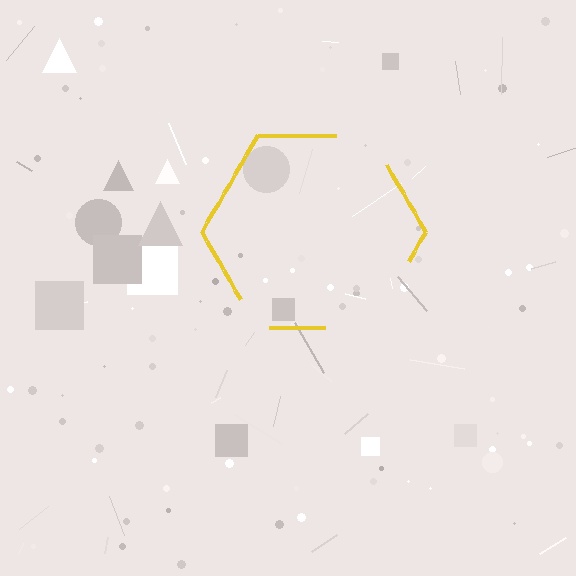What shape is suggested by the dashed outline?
The dashed outline suggests a hexagon.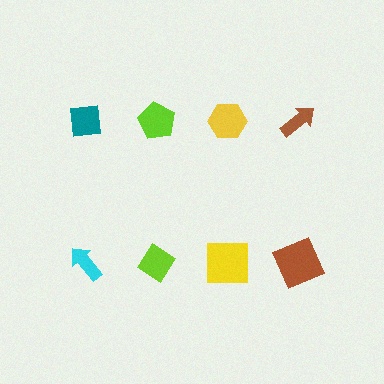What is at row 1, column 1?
A teal square.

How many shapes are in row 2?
4 shapes.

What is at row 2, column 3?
A yellow square.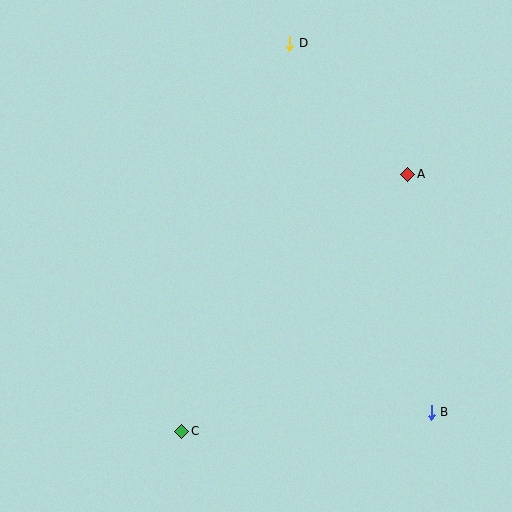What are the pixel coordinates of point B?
Point B is at (431, 412).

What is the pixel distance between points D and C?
The distance between D and C is 402 pixels.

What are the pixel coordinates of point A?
Point A is at (408, 174).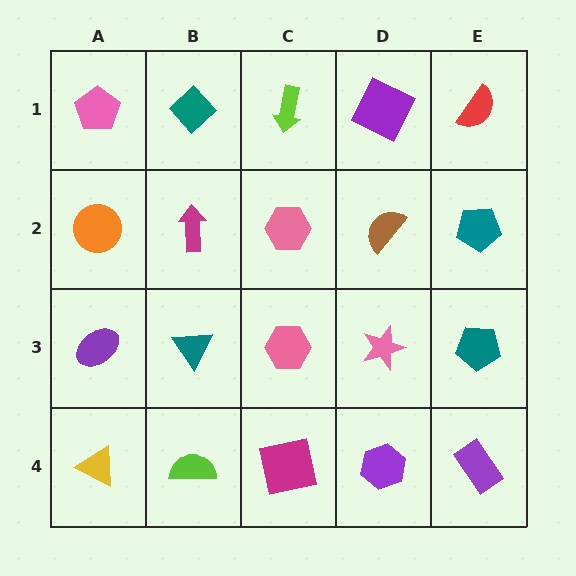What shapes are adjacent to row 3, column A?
An orange circle (row 2, column A), a yellow triangle (row 4, column A), a teal triangle (row 3, column B).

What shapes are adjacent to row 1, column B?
A magenta arrow (row 2, column B), a pink pentagon (row 1, column A), a lime arrow (row 1, column C).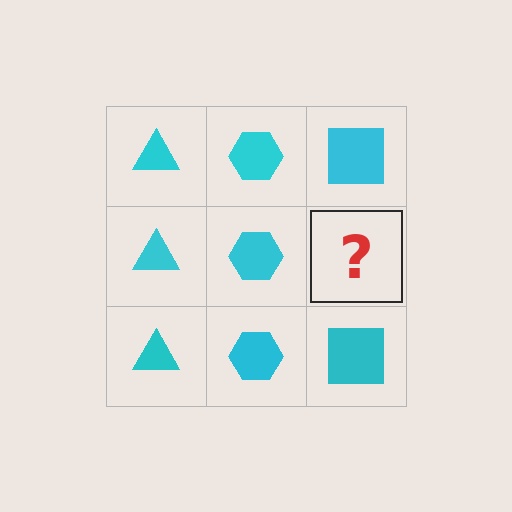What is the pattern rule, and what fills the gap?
The rule is that each column has a consistent shape. The gap should be filled with a cyan square.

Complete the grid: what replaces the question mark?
The question mark should be replaced with a cyan square.